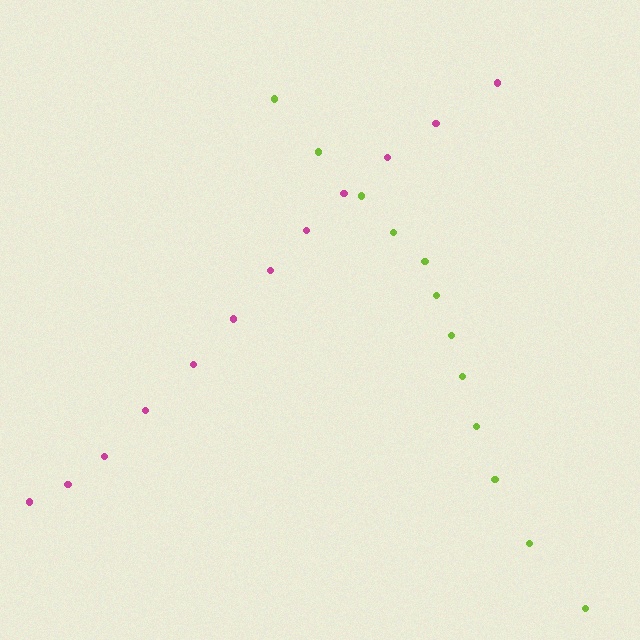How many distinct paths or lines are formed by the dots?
There are 2 distinct paths.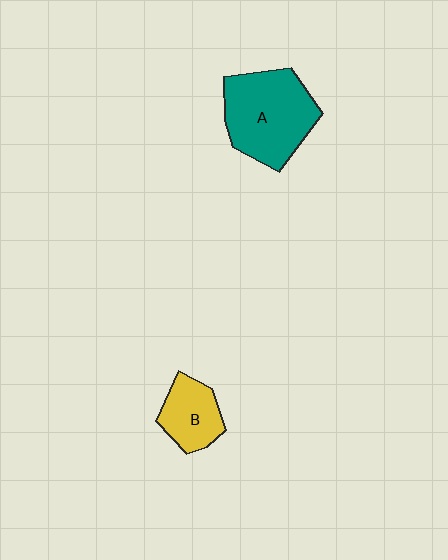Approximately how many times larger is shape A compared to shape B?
Approximately 1.9 times.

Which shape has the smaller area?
Shape B (yellow).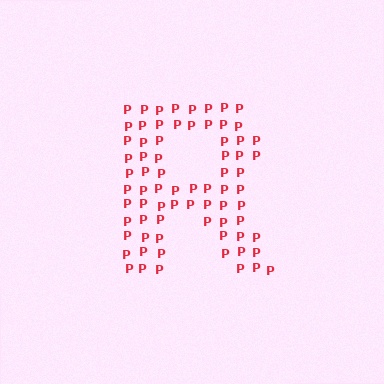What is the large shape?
The large shape is the letter R.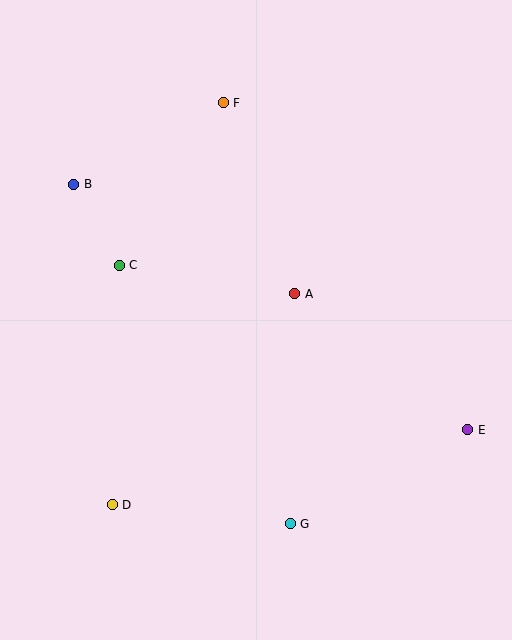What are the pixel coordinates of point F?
Point F is at (223, 103).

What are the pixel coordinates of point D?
Point D is at (112, 505).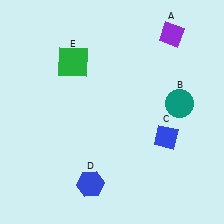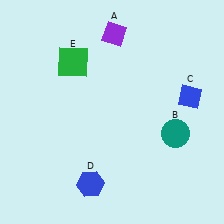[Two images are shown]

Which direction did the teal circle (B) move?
The teal circle (B) moved down.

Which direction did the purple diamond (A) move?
The purple diamond (A) moved left.